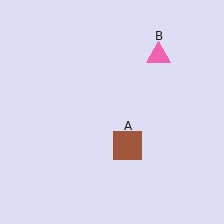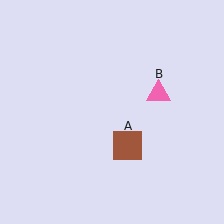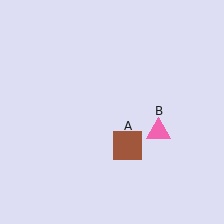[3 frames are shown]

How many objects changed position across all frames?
1 object changed position: pink triangle (object B).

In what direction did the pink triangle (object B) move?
The pink triangle (object B) moved down.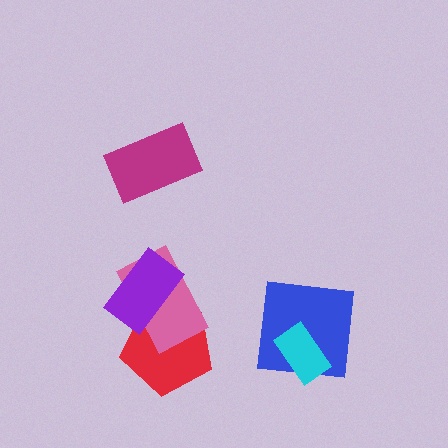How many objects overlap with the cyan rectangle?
1 object overlaps with the cyan rectangle.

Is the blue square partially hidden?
Yes, it is partially covered by another shape.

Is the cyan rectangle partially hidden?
No, no other shape covers it.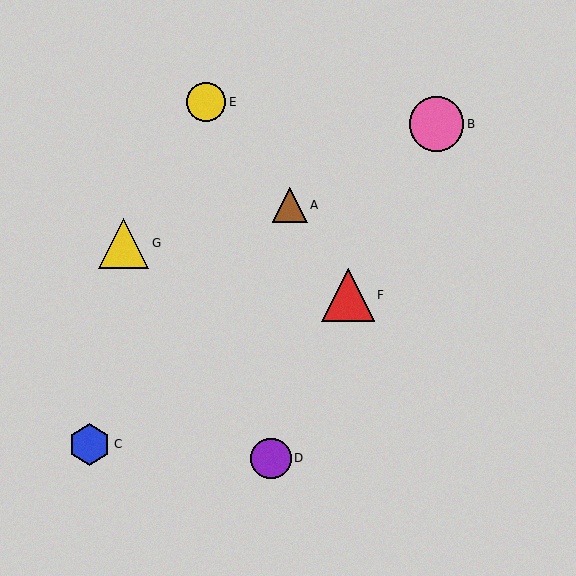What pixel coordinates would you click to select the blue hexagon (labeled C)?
Click at (90, 445) to select the blue hexagon C.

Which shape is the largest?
The pink circle (labeled B) is the largest.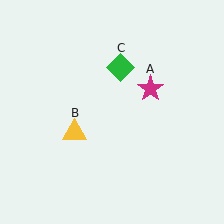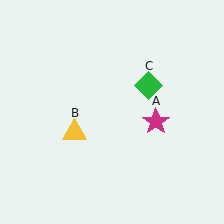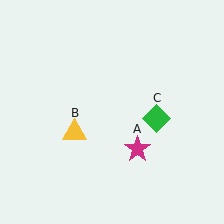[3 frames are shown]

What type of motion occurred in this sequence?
The magenta star (object A), green diamond (object C) rotated clockwise around the center of the scene.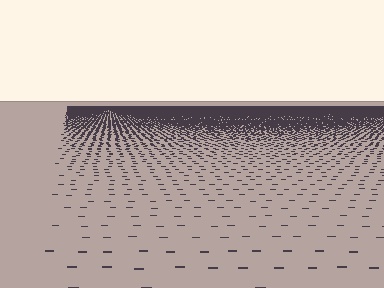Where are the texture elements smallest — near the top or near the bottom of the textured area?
Near the top.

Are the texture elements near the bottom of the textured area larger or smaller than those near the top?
Larger. Near the bottom, elements are closer to the viewer and appear at a bigger on-screen size.